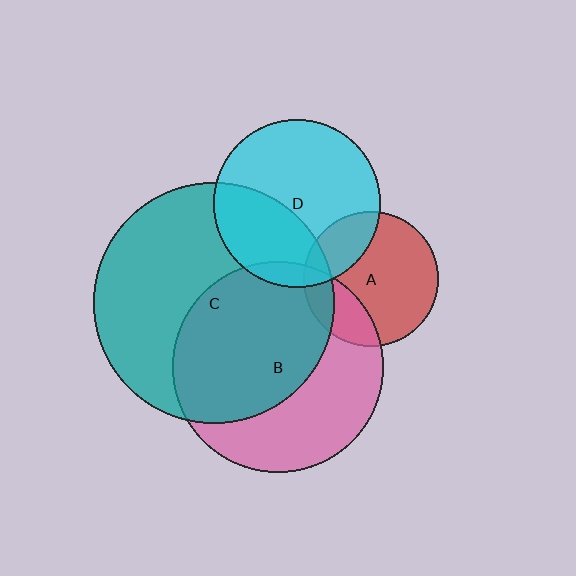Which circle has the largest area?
Circle C (teal).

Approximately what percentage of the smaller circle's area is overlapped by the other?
Approximately 25%.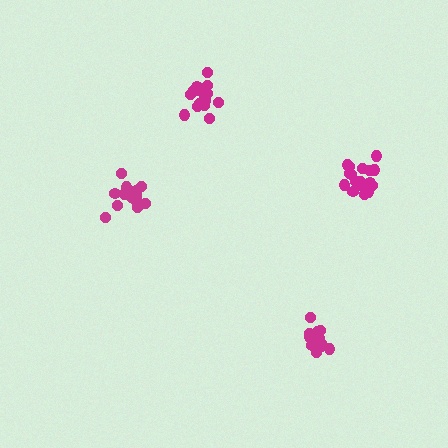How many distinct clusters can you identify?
There are 4 distinct clusters.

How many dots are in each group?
Group 1: 19 dots, Group 2: 21 dots, Group 3: 15 dots, Group 4: 21 dots (76 total).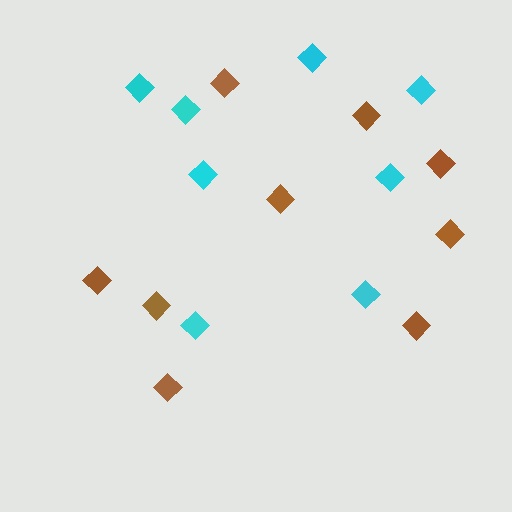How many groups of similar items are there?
There are 2 groups: one group of brown diamonds (9) and one group of cyan diamonds (8).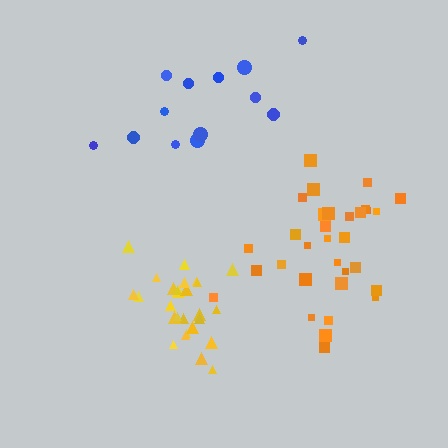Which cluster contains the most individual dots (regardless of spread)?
Orange (32).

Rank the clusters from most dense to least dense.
yellow, orange, blue.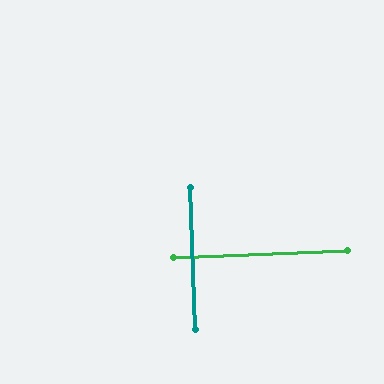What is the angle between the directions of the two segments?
Approximately 90 degrees.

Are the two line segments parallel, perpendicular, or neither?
Perpendicular — they meet at approximately 90°.